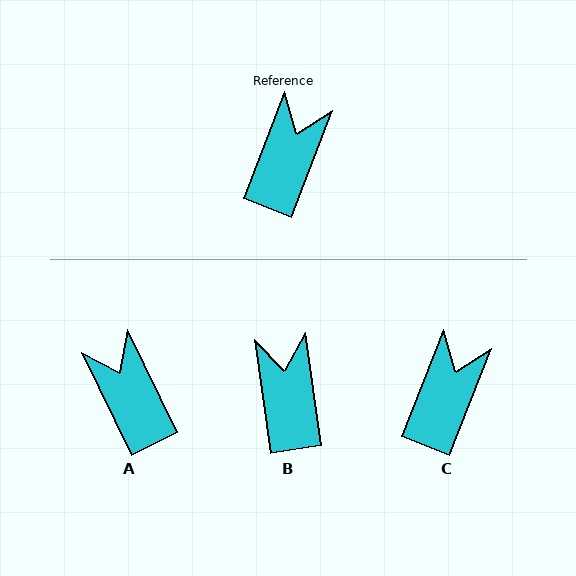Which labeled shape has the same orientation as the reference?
C.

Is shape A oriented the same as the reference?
No, it is off by about 47 degrees.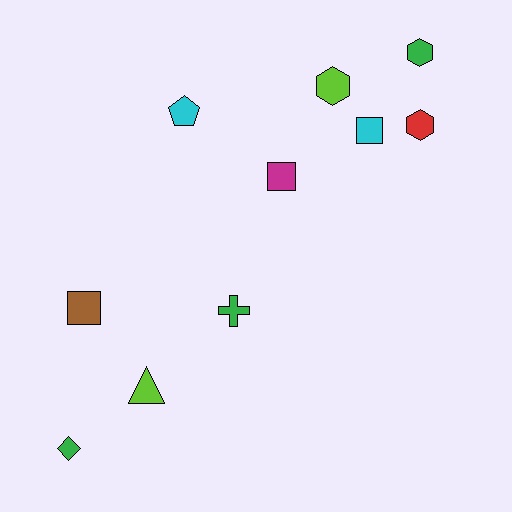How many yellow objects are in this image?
There are no yellow objects.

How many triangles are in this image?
There is 1 triangle.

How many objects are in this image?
There are 10 objects.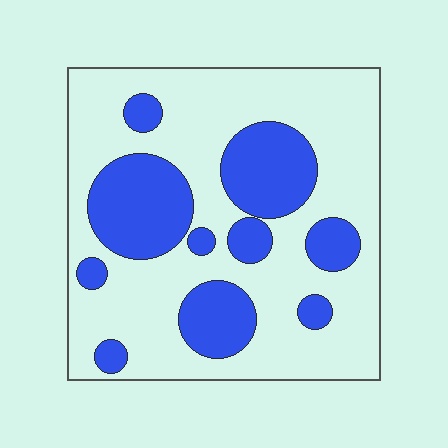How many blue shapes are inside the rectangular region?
10.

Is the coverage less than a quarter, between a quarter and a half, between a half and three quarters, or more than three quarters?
Between a quarter and a half.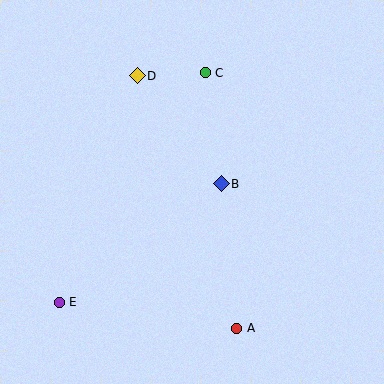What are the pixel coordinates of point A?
Point A is at (237, 328).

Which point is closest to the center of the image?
Point B at (221, 184) is closest to the center.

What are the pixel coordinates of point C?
Point C is at (205, 73).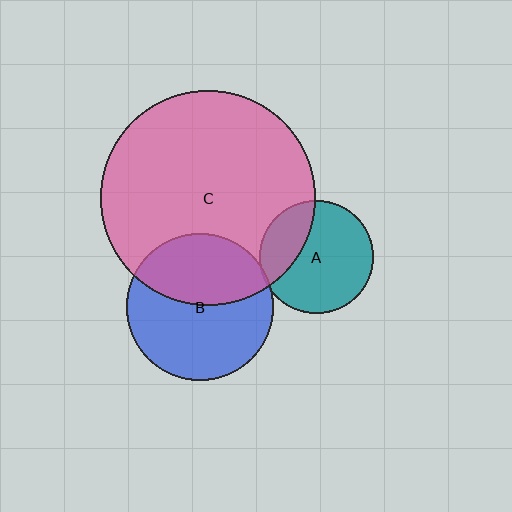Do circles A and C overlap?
Yes.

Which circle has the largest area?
Circle C (pink).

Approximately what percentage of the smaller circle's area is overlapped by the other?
Approximately 30%.